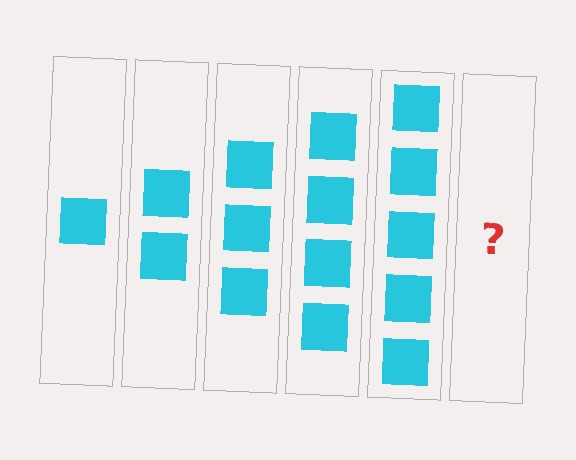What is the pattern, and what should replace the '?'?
The pattern is that each step adds one more square. The '?' should be 6 squares.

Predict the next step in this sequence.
The next step is 6 squares.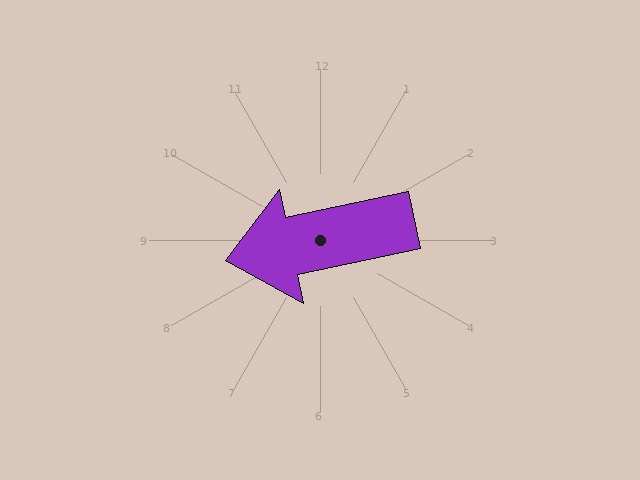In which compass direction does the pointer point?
West.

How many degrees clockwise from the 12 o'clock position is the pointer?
Approximately 258 degrees.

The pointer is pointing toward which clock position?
Roughly 9 o'clock.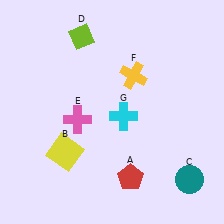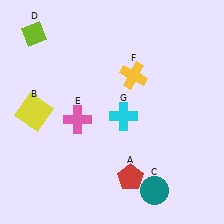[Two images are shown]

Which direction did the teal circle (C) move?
The teal circle (C) moved left.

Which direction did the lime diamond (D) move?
The lime diamond (D) moved left.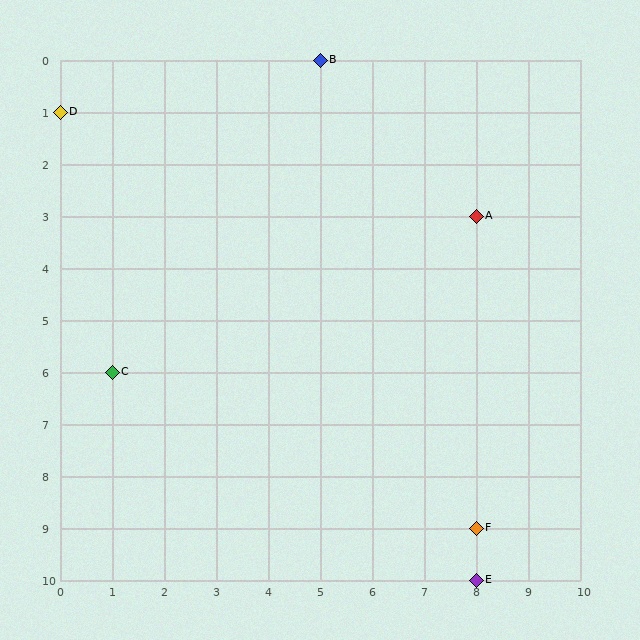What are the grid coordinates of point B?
Point B is at grid coordinates (5, 0).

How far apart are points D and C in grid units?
Points D and C are 1 column and 5 rows apart (about 5.1 grid units diagonally).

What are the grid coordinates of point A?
Point A is at grid coordinates (8, 3).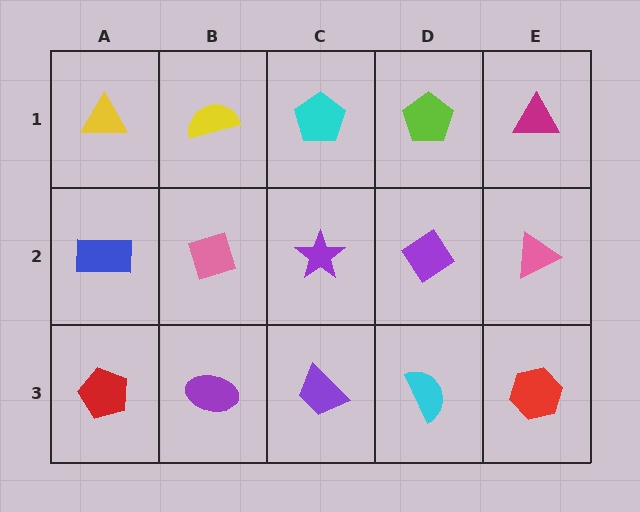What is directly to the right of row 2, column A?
A pink diamond.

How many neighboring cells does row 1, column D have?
3.